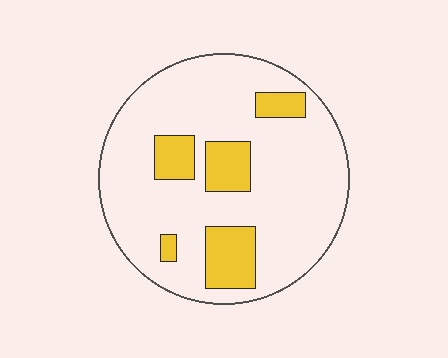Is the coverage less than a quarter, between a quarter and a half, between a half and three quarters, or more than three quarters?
Less than a quarter.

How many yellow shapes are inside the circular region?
5.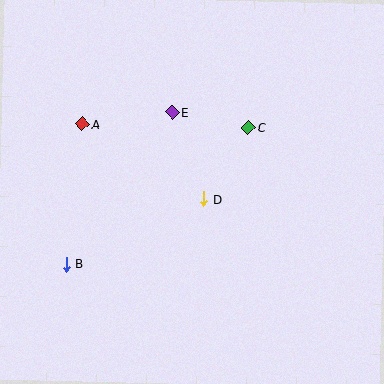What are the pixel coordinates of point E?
Point E is at (172, 112).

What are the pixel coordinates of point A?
Point A is at (82, 124).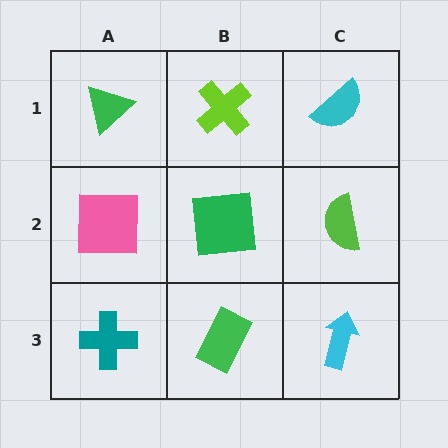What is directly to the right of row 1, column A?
A lime cross.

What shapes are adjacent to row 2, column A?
A green triangle (row 1, column A), a teal cross (row 3, column A), a green square (row 2, column B).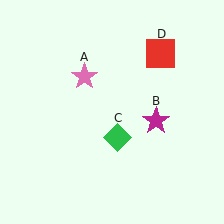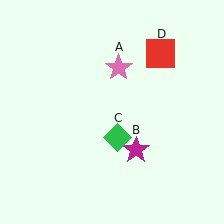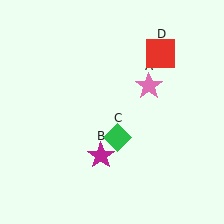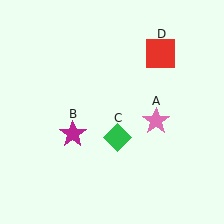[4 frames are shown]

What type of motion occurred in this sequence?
The pink star (object A), magenta star (object B) rotated clockwise around the center of the scene.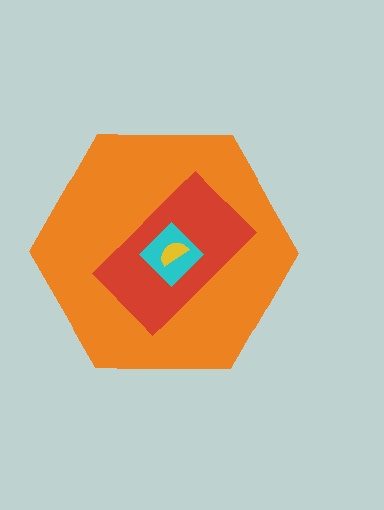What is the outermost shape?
The orange hexagon.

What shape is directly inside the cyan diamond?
The yellow semicircle.